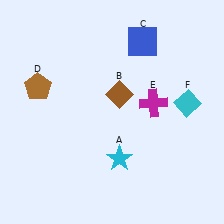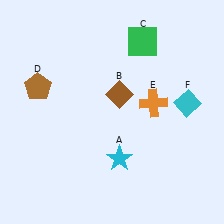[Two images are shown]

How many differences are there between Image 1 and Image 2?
There are 2 differences between the two images.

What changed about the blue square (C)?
In Image 1, C is blue. In Image 2, it changed to green.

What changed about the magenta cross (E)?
In Image 1, E is magenta. In Image 2, it changed to orange.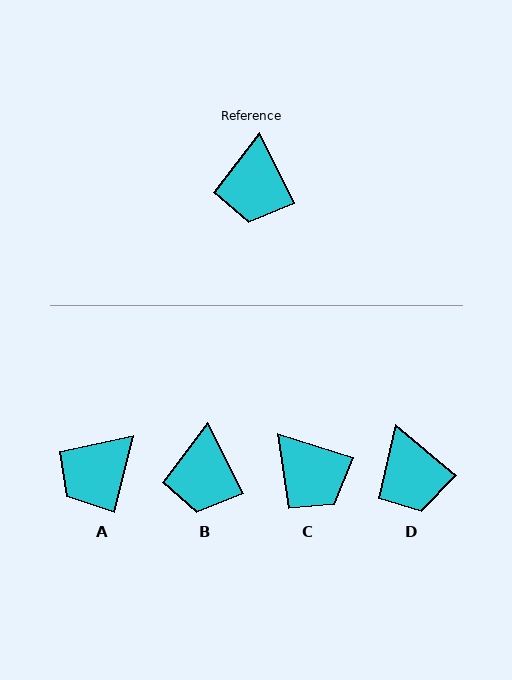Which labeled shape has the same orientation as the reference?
B.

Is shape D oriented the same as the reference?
No, it is off by about 24 degrees.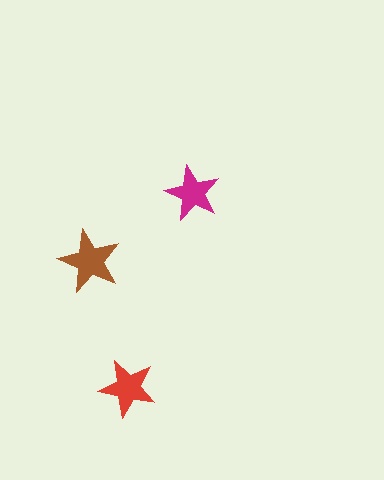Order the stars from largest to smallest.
the brown one, the red one, the magenta one.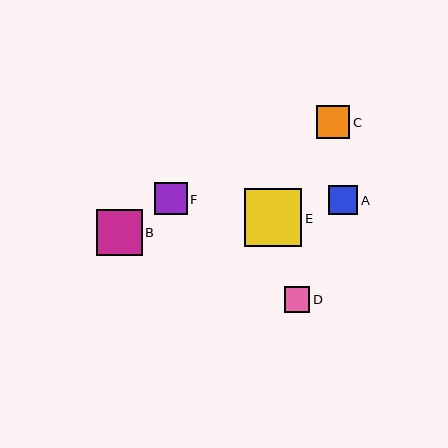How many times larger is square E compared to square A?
Square E is approximately 2.0 times the size of square A.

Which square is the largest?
Square E is the largest with a size of approximately 58 pixels.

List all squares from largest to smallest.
From largest to smallest: E, B, C, F, A, D.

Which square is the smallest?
Square D is the smallest with a size of approximately 26 pixels.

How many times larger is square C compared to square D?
Square C is approximately 1.3 times the size of square D.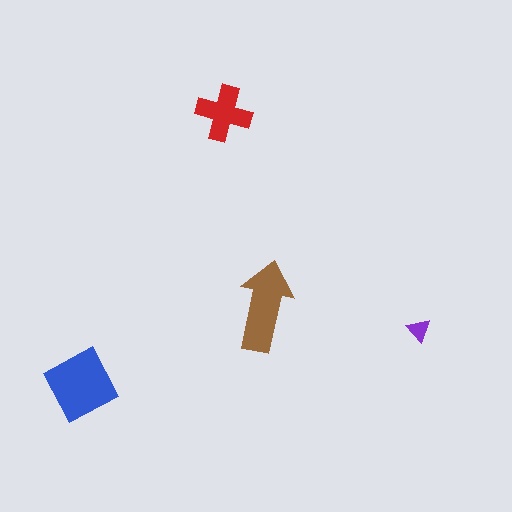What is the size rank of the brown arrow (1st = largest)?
2nd.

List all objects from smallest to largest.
The purple triangle, the red cross, the brown arrow, the blue square.